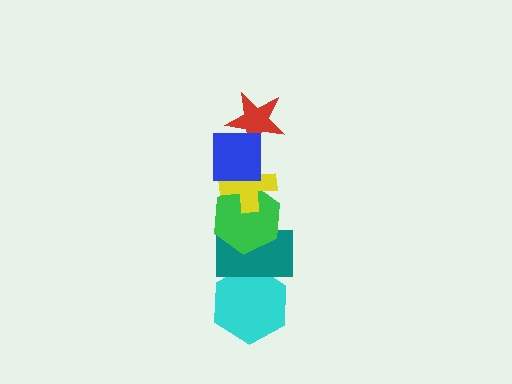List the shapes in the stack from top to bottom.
From top to bottom: the blue square, the red star, the yellow cross, the green hexagon, the teal rectangle, the cyan hexagon.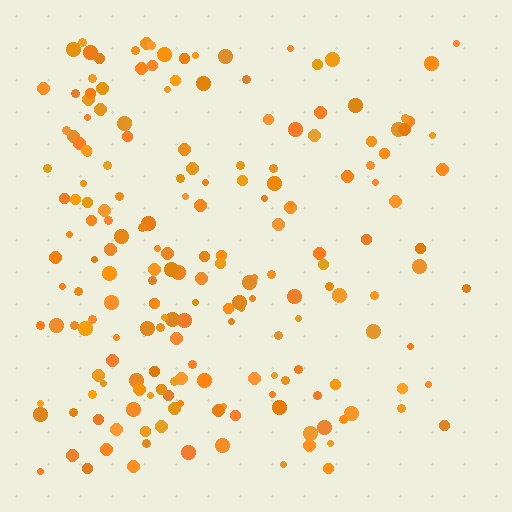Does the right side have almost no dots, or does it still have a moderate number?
Still a moderate number, just noticeably fewer than the left.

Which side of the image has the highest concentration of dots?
The left.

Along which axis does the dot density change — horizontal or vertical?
Horizontal.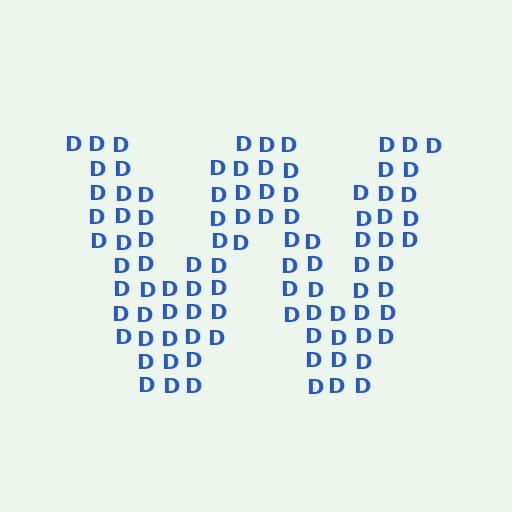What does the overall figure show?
The overall figure shows the letter W.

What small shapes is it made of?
It is made of small letter D's.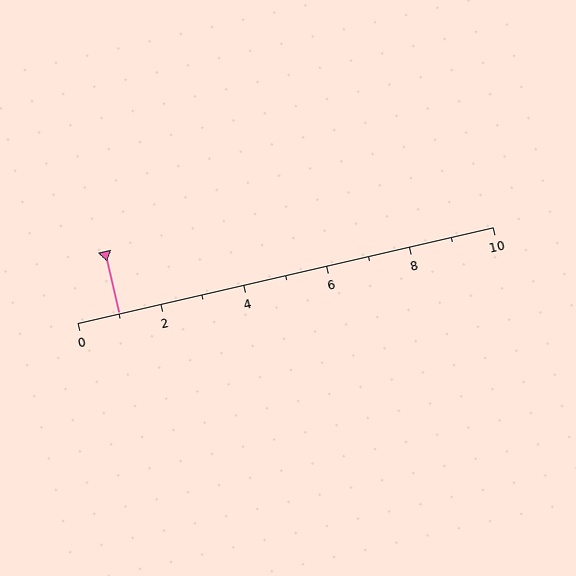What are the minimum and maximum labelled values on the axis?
The axis runs from 0 to 10.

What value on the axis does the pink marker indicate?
The marker indicates approximately 1.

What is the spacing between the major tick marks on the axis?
The major ticks are spaced 2 apart.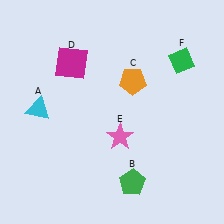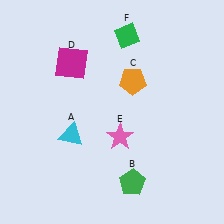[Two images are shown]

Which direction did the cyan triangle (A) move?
The cyan triangle (A) moved right.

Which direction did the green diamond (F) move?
The green diamond (F) moved left.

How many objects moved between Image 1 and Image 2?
2 objects moved between the two images.